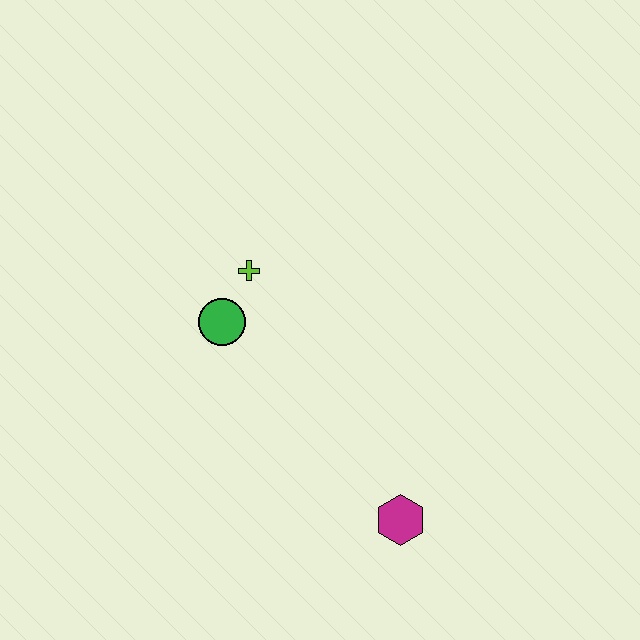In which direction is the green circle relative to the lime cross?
The green circle is below the lime cross.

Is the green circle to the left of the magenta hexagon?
Yes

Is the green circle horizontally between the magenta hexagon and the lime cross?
No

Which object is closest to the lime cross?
The green circle is closest to the lime cross.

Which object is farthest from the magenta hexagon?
The lime cross is farthest from the magenta hexagon.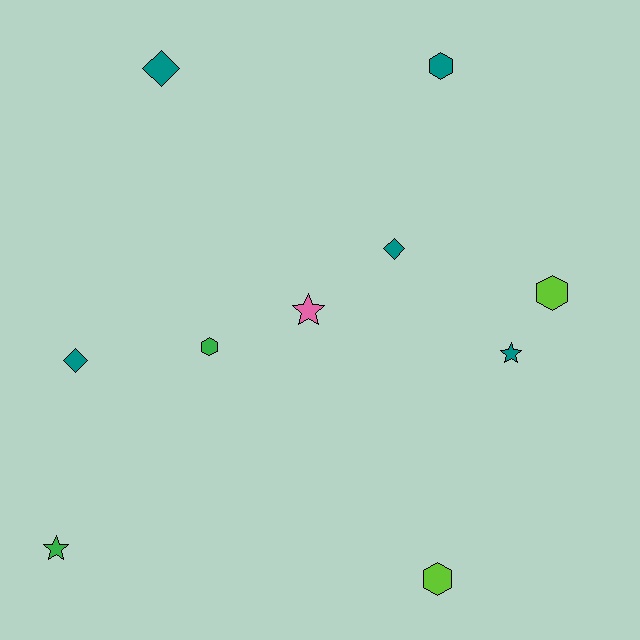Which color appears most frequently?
Teal, with 5 objects.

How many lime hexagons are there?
There are 2 lime hexagons.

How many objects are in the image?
There are 10 objects.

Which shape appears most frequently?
Hexagon, with 4 objects.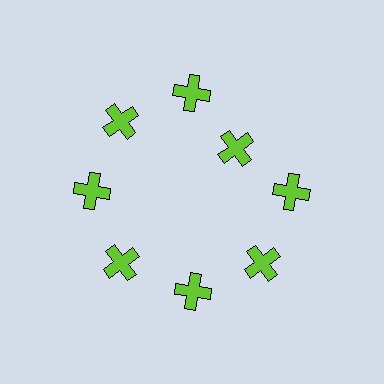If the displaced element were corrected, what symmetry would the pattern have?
It would have 8-fold rotational symmetry — the pattern would map onto itself every 45 degrees.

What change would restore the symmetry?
The symmetry would be restored by moving it outward, back onto the ring so that all 8 crosses sit at equal angles and equal distance from the center.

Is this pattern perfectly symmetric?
No. The 8 lime crosses are arranged in a ring, but one element near the 2 o'clock position is pulled inward toward the center, breaking the 8-fold rotational symmetry.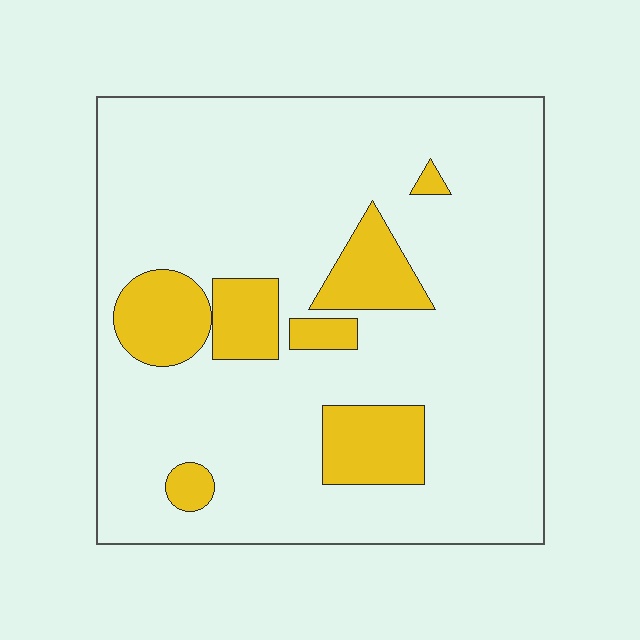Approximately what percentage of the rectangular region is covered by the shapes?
Approximately 15%.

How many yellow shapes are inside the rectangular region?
7.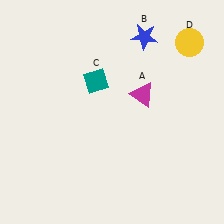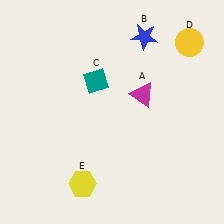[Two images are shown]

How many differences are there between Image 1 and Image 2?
There is 1 difference between the two images.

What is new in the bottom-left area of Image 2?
A yellow hexagon (E) was added in the bottom-left area of Image 2.